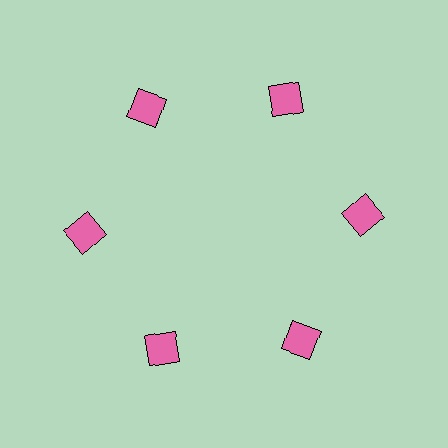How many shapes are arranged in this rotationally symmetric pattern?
There are 6 shapes, arranged in 6 groups of 1.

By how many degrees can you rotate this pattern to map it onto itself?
The pattern maps onto itself every 60 degrees of rotation.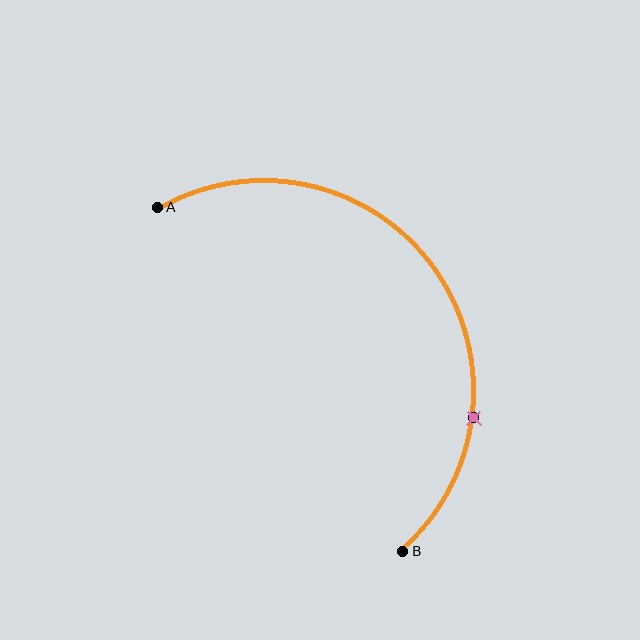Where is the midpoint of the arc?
The arc midpoint is the point on the curve farthest from the straight line joining A and B. It sits above and to the right of that line.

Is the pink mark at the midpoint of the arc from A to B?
No. The pink mark lies on the arc but is closer to endpoint B. The arc midpoint would be at the point on the curve equidistant along the arc from both A and B.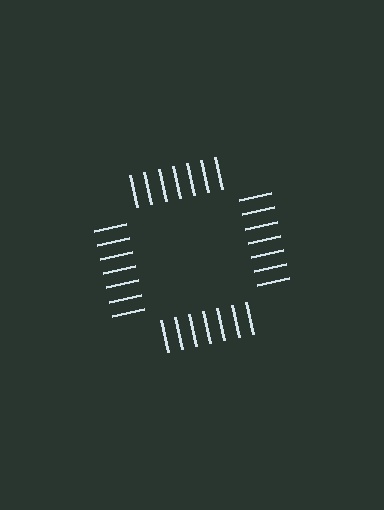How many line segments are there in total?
28 — 7 along each of the 4 edges.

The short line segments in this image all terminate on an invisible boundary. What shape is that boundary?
An illusory square — the line segments terminate on its edges but no continuous stroke is drawn.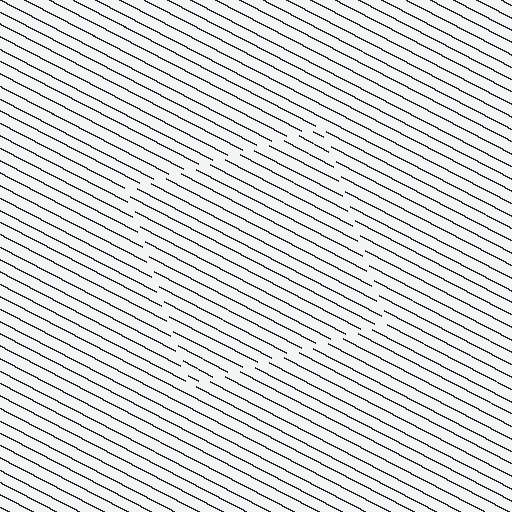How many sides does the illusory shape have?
4 sides — the line-ends trace a square.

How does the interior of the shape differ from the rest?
The interior of the shape contains the same grating, shifted by half a period — the contour is defined by the phase discontinuity where line-ends from the inner and outer gratings abut.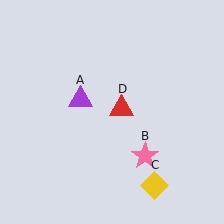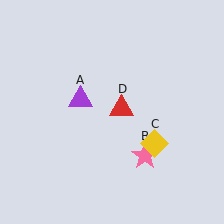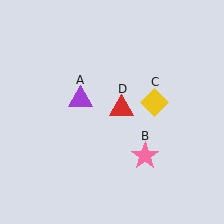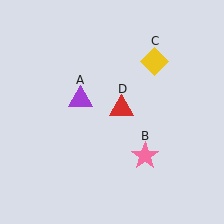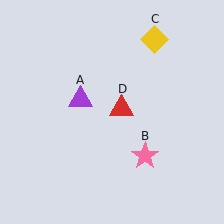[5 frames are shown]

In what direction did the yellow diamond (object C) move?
The yellow diamond (object C) moved up.